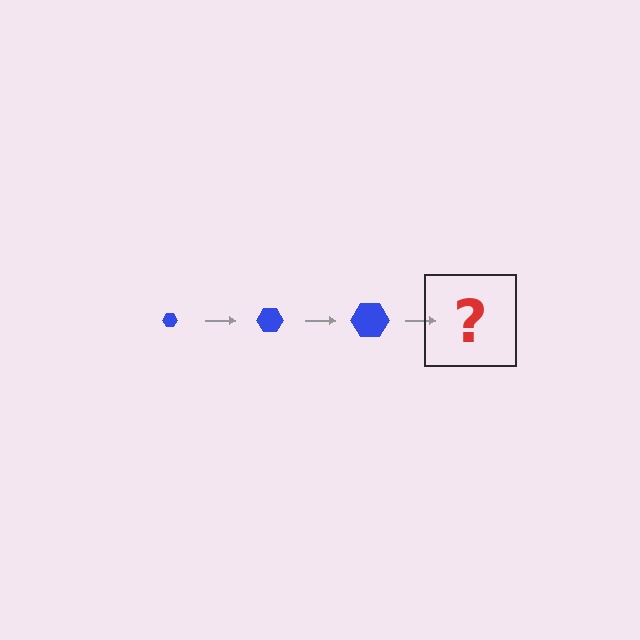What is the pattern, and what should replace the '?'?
The pattern is that the hexagon gets progressively larger each step. The '?' should be a blue hexagon, larger than the previous one.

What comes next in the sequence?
The next element should be a blue hexagon, larger than the previous one.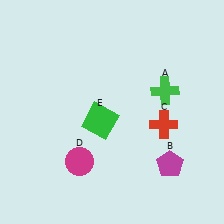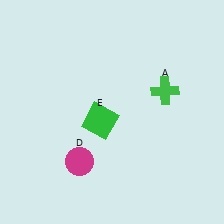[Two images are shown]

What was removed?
The magenta pentagon (B), the red cross (C) were removed in Image 2.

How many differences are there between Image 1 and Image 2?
There are 2 differences between the two images.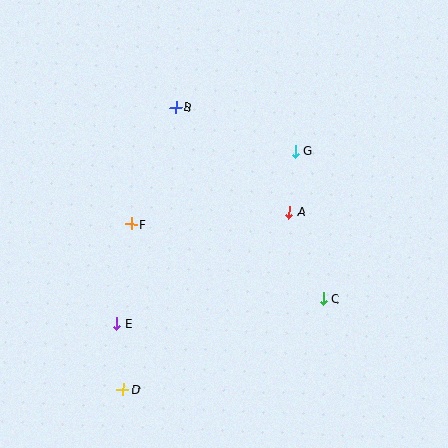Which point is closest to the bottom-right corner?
Point C is closest to the bottom-right corner.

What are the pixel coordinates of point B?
Point B is at (176, 107).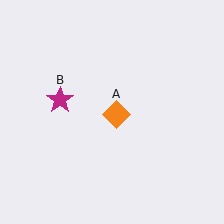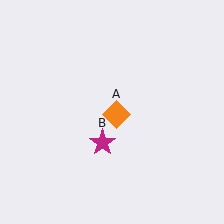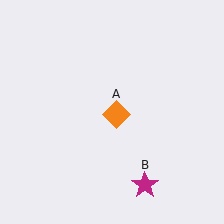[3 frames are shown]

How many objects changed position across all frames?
1 object changed position: magenta star (object B).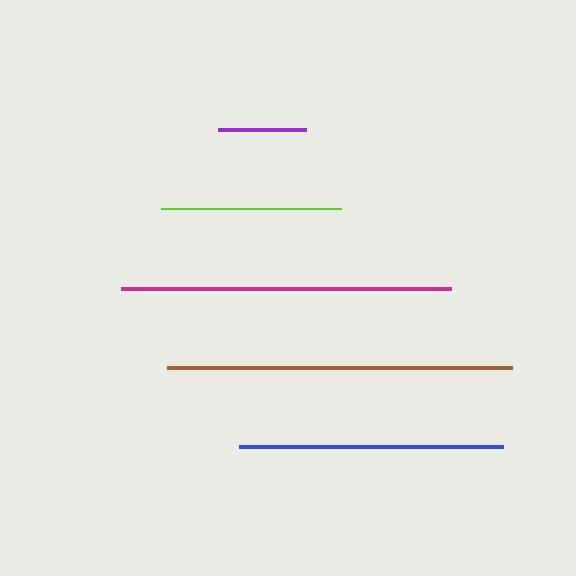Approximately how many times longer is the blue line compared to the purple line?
The blue line is approximately 3.0 times the length of the purple line.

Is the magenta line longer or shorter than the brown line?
The brown line is longer than the magenta line.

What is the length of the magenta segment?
The magenta segment is approximately 330 pixels long.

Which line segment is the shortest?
The purple line is the shortest at approximately 88 pixels.